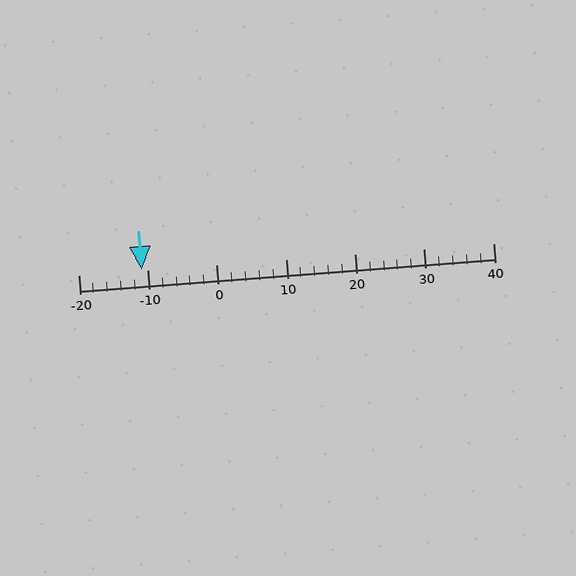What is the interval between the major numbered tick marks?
The major tick marks are spaced 10 units apart.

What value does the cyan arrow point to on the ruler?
The cyan arrow points to approximately -11.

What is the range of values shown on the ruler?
The ruler shows values from -20 to 40.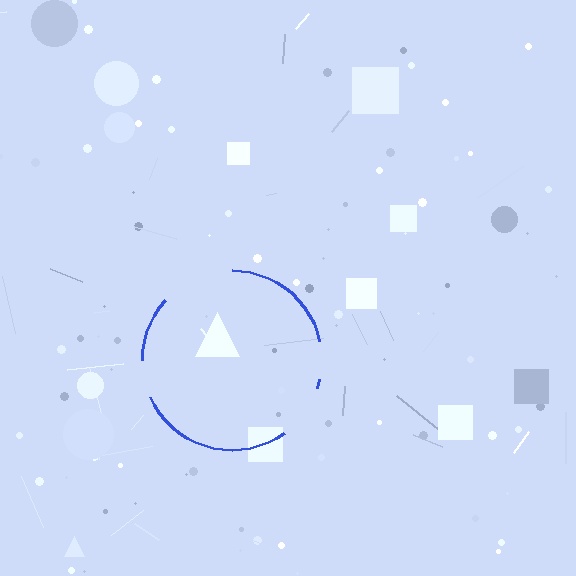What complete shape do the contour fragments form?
The contour fragments form a circle.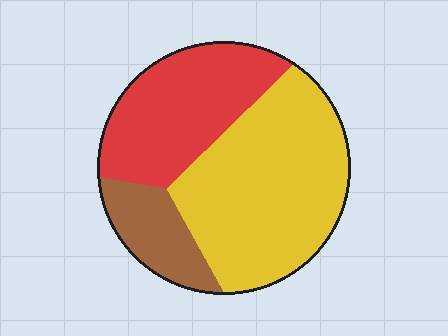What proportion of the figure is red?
Red takes up about one third (1/3) of the figure.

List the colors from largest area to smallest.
From largest to smallest: yellow, red, brown.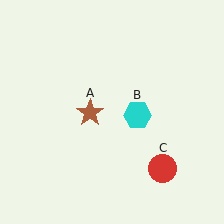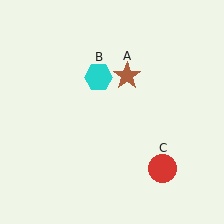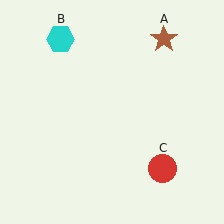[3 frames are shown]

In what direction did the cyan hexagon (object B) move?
The cyan hexagon (object B) moved up and to the left.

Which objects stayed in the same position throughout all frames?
Red circle (object C) remained stationary.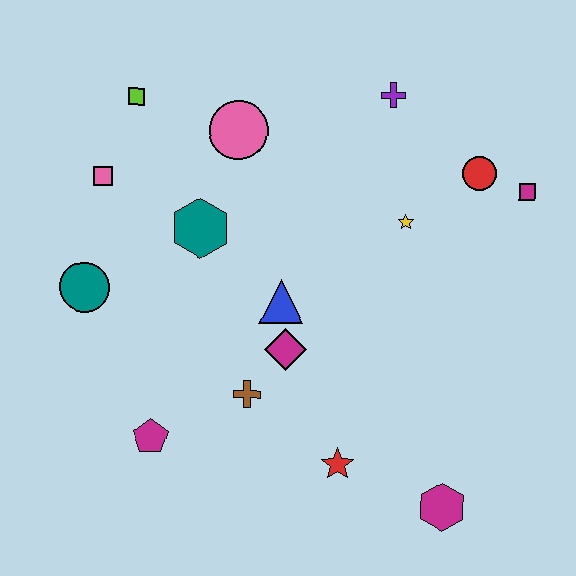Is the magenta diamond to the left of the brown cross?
No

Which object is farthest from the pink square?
The magenta hexagon is farthest from the pink square.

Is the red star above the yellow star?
No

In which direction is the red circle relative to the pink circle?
The red circle is to the right of the pink circle.